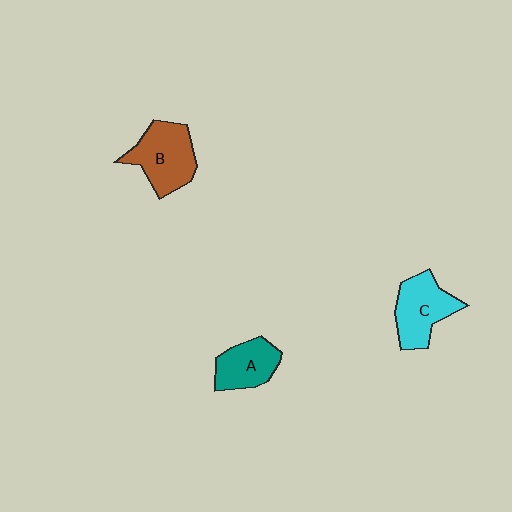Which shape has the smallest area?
Shape A (teal).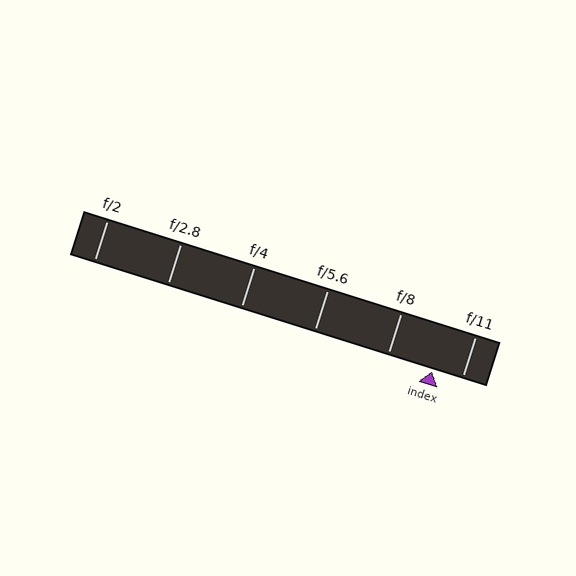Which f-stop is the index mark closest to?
The index mark is closest to f/11.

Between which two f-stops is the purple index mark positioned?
The index mark is between f/8 and f/11.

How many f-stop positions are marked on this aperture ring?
There are 6 f-stop positions marked.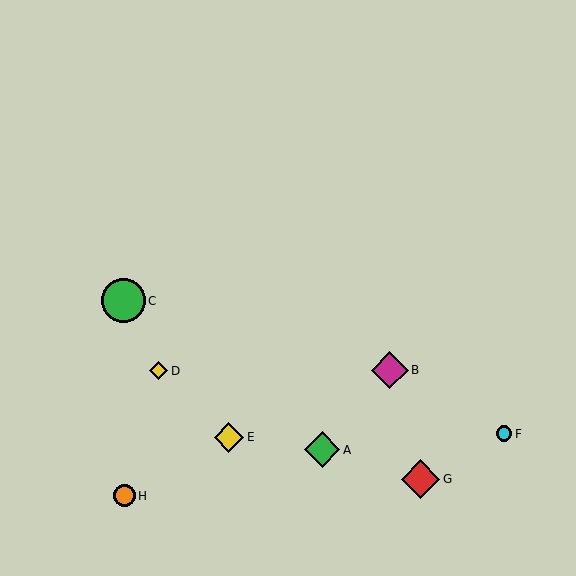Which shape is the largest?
The green circle (labeled C) is the largest.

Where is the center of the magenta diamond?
The center of the magenta diamond is at (390, 370).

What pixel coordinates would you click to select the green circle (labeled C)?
Click at (123, 301) to select the green circle C.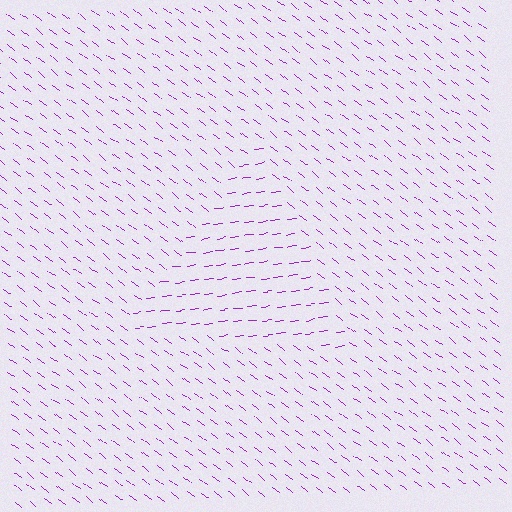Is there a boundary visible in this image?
Yes, there is a texture boundary formed by a change in line orientation.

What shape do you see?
I see a triangle.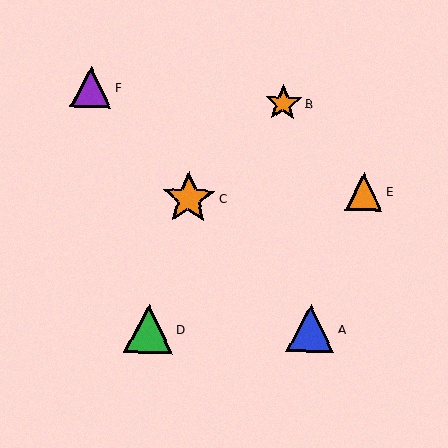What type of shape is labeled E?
Shape E is an orange triangle.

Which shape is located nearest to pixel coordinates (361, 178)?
The orange triangle (labeled E) at (364, 192) is nearest to that location.